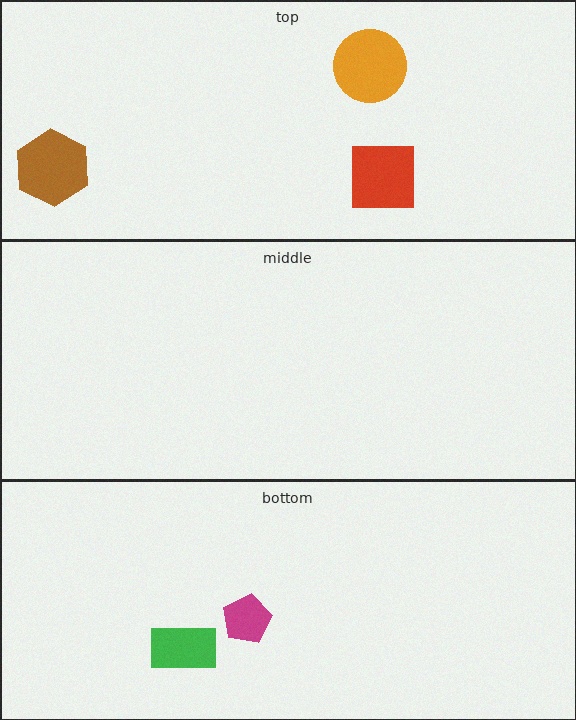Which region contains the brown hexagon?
The top region.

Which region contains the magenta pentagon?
The bottom region.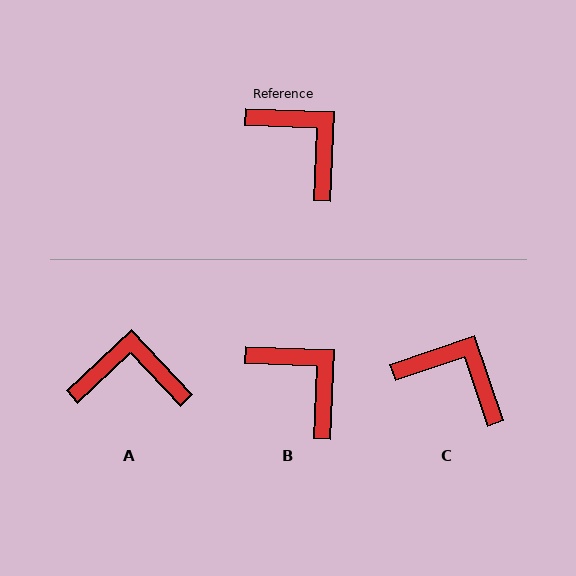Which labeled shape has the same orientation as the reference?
B.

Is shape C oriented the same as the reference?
No, it is off by about 21 degrees.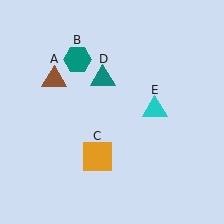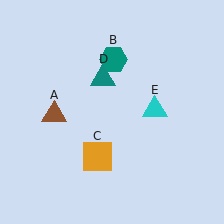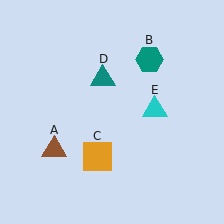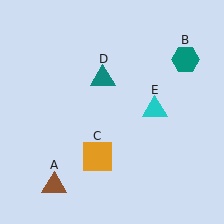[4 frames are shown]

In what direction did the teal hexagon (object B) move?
The teal hexagon (object B) moved right.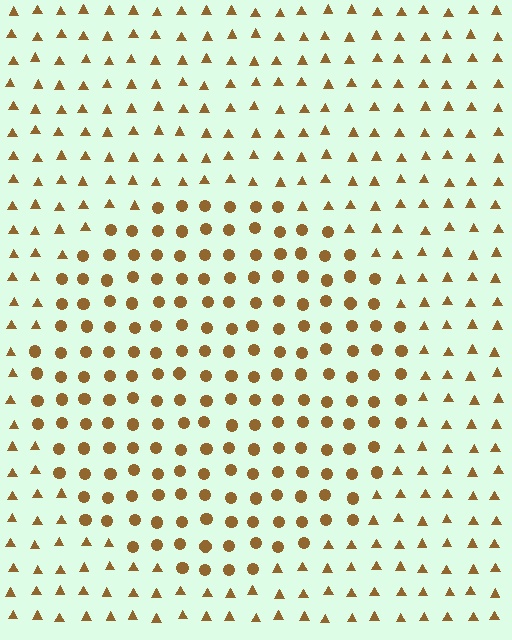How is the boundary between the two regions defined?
The boundary is defined by a change in element shape: circles inside vs. triangles outside. All elements share the same color and spacing.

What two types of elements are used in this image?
The image uses circles inside the circle region and triangles outside it.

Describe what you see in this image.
The image is filled with small brown elements arranged in a uniform grid. A circle-shaped region contains circles, while the surrounding area contains triangles. The boundary is defined purely by the change in element shape.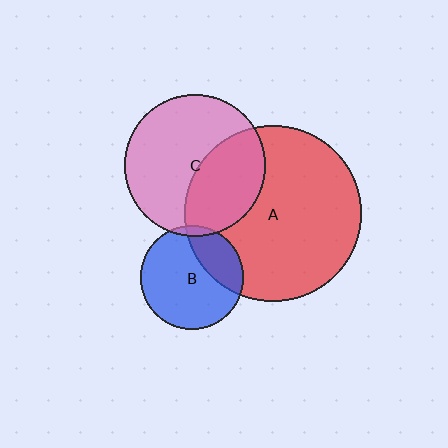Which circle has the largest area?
Circle A (red).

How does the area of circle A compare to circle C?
Approximately 1.6 times.